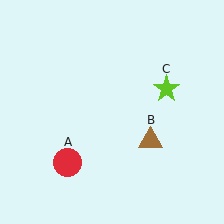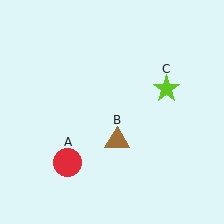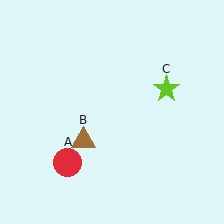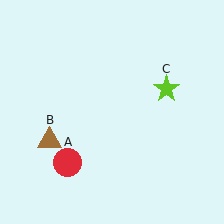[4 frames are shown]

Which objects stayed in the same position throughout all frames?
Red circle (object A) and lime star (object C) remained stationary.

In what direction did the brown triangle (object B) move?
The brown triangle (object B) moved left.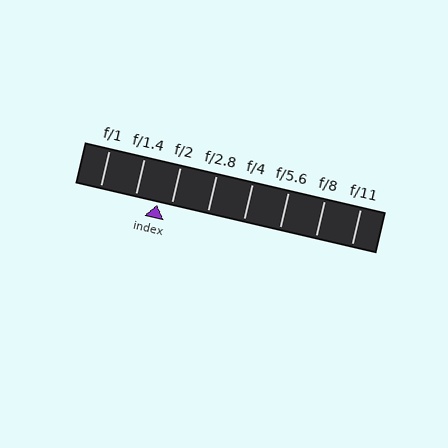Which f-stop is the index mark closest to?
The index mark is closest to f/2.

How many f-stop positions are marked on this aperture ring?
There are 8 f-stop positions marked.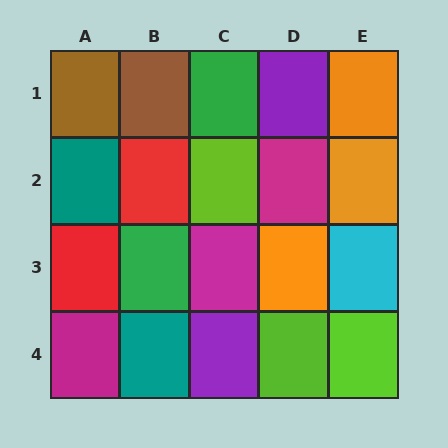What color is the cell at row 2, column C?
Lime.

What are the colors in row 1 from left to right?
Brown, brown, green, purple, orange.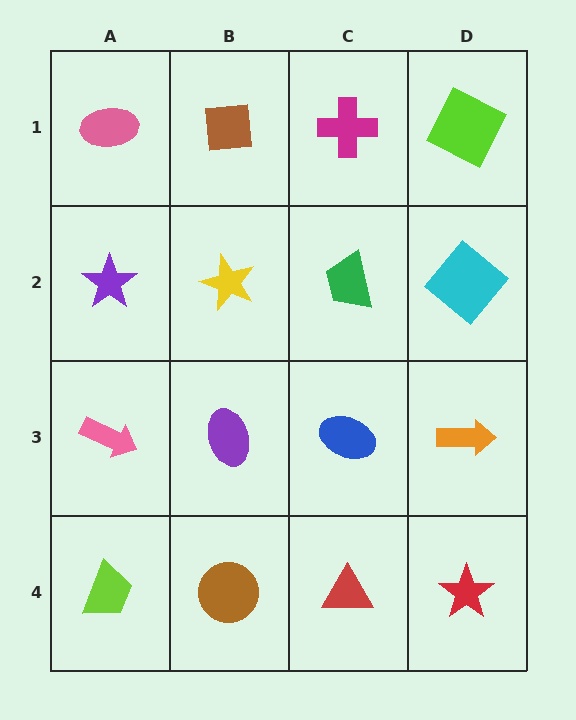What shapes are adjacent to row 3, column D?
A cyan diamond (row 2, column D), a red star (row 4, column D), a blue ellipse (row 3, column C).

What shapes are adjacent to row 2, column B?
A brown square (row 1, column B), a purple ellipse (row 3, column B), a purple star (row 2, column A), a green trapezoid (row 2, column C).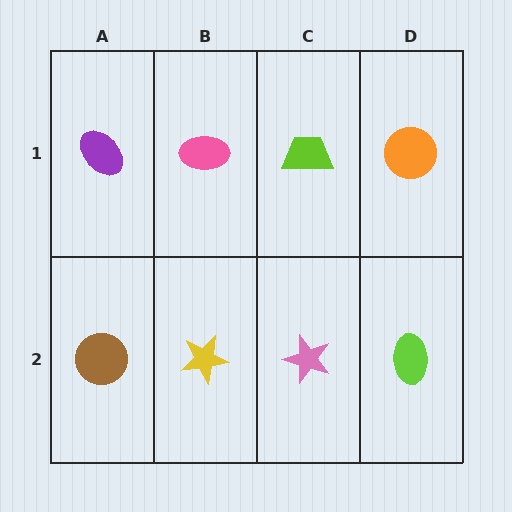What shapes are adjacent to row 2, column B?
A pink ellipse (row 1, column B), a brown circle (row 2, column A), a pink star (row 2, column C).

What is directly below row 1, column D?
A lime ellipse.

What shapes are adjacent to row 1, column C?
A pink star (row 2, column C), a pink ellipse (row 1, column B), an orange circle (row 1, column D).